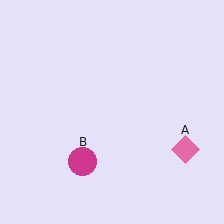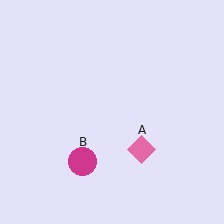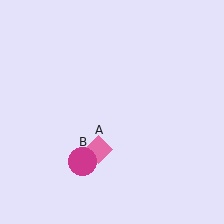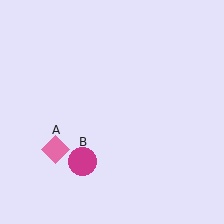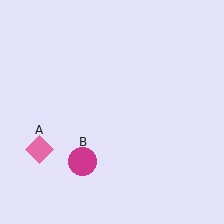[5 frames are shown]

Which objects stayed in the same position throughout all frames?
Magenta circle (object B) remained stationary.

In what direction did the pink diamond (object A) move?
The pink diamond (object A) moved left.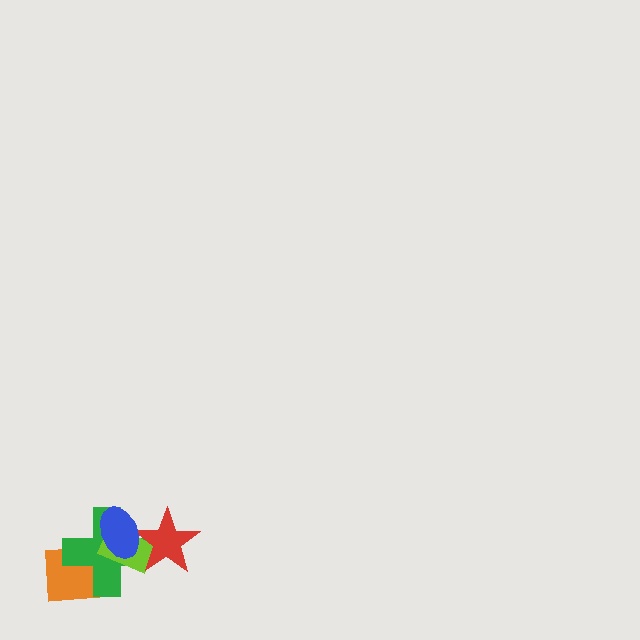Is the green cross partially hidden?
Yes, it is partially covered by another shape.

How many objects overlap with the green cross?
4 objects overlap with the green cross.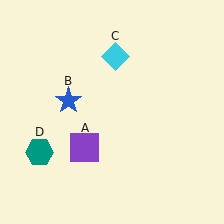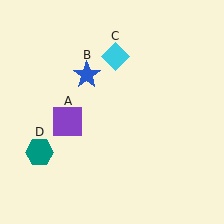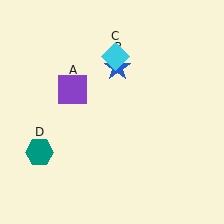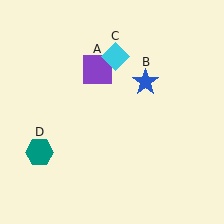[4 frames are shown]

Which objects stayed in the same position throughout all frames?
Cyan diamond (object C) and teal hexagon (object D) remained stationary.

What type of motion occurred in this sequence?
The purple square (object A), blue star (object B) rotated clockwise around the center of the scene.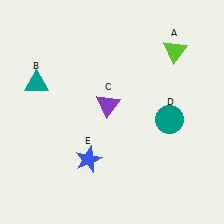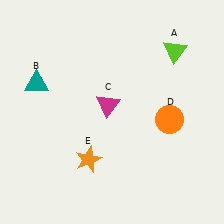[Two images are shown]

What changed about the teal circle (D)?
In Image 1, D is teal. In Image 2, it changed to orange.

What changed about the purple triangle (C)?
In Image 1, C is purple. In Image 2, it changed to magenta.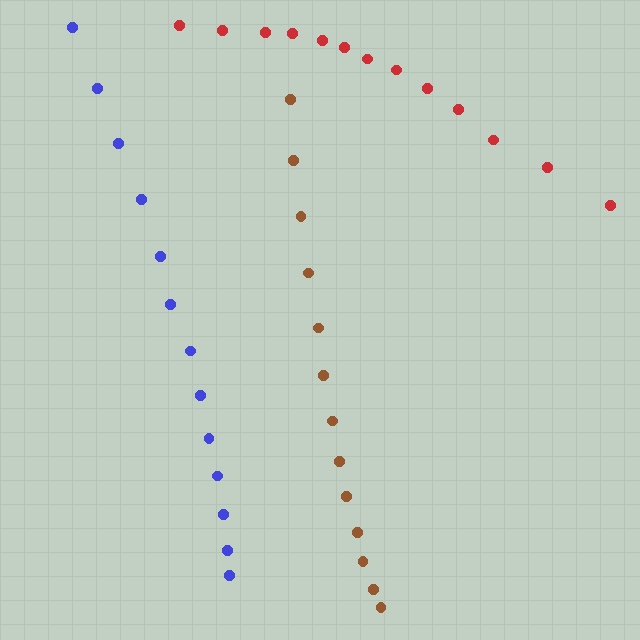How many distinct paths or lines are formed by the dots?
There are 3 distinct paths.